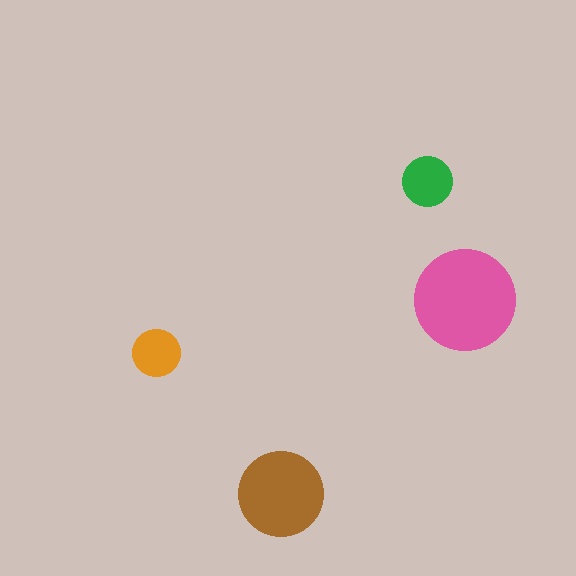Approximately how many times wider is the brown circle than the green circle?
About 1.5 times wider.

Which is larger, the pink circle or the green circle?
The pink one.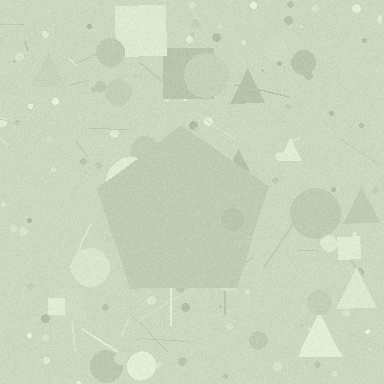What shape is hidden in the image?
A pentagon is hidden in the image.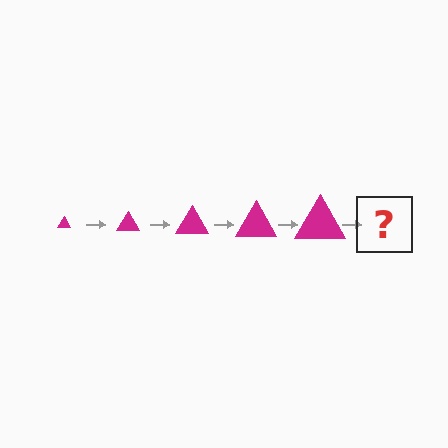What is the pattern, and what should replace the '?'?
The pattern is that the triangle gets progressively larger each step. The '?' should be a magenta triangle, larger than the previous one.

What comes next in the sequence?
The next element should be a magenta triangle, larger than the previous one.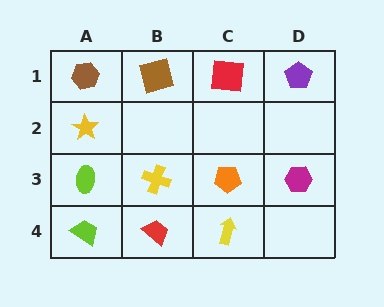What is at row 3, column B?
A yellow cross.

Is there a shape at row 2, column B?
No, that cell is empty.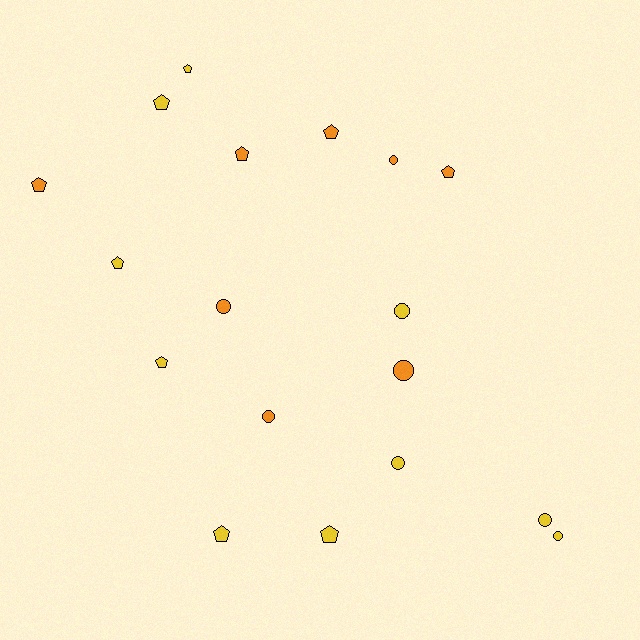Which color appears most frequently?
Yellow, with 10 objects.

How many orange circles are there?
There are 4 orange circles.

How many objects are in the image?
There are 18 objects.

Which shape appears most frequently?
Pentagon, with 10 objects.